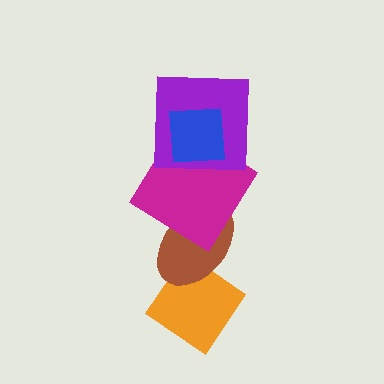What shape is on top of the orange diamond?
The brown ellipse is on top of the orange diamond.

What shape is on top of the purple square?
The blue square is on top of the purple square.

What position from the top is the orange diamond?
The orange diamond is 5th from the top.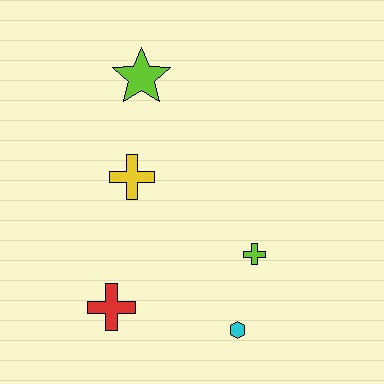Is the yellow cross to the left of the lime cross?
Yes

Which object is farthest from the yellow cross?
The cyan hexagon is farthest from the yellow cross.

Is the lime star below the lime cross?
No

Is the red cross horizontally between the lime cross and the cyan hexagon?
No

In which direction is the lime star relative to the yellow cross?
The lime star is above the yellow cross.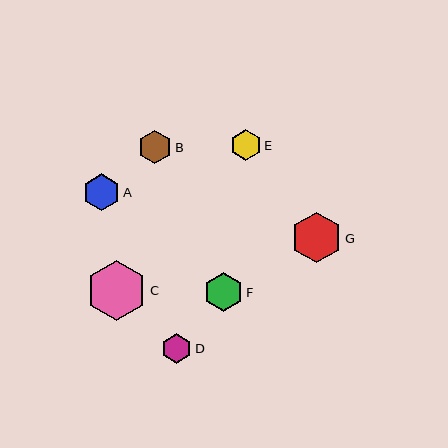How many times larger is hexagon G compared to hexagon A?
Hexagon G is approximately 1.4 times the size of hexagon A.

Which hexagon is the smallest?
Hexagon D is the smallest with a size of approximately 30 pixels.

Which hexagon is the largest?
Hexagon C is the largest with a size of approximately 61 pixels.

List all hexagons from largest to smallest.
From largest to smallest: C, G, F, A, B, E, D.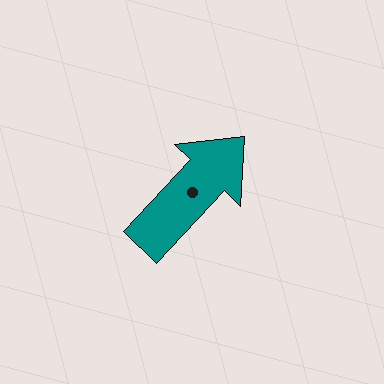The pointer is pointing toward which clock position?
Roughly 1 o'clock.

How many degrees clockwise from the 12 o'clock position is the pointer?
Approximately 43 degrees.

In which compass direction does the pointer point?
Northeast.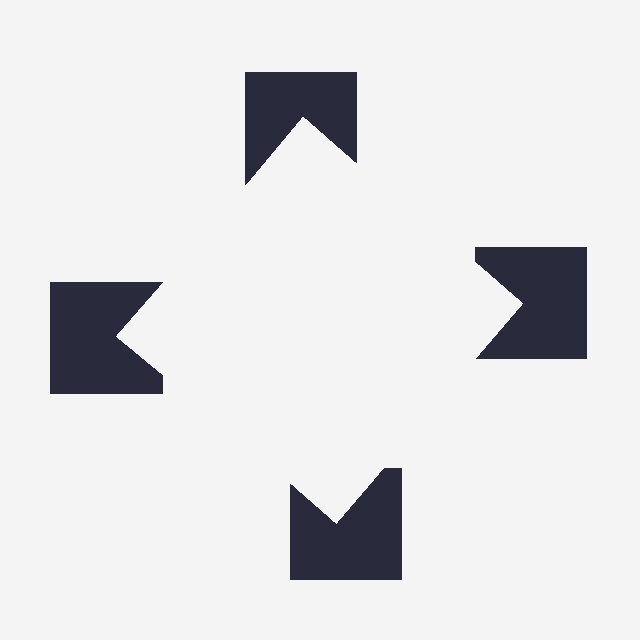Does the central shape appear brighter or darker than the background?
It typically appears slightly brighter than the background, even though no actual brightness change is drawn.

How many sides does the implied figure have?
4 sides.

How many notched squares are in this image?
There are 4 — one at each vertex of the illusory square.